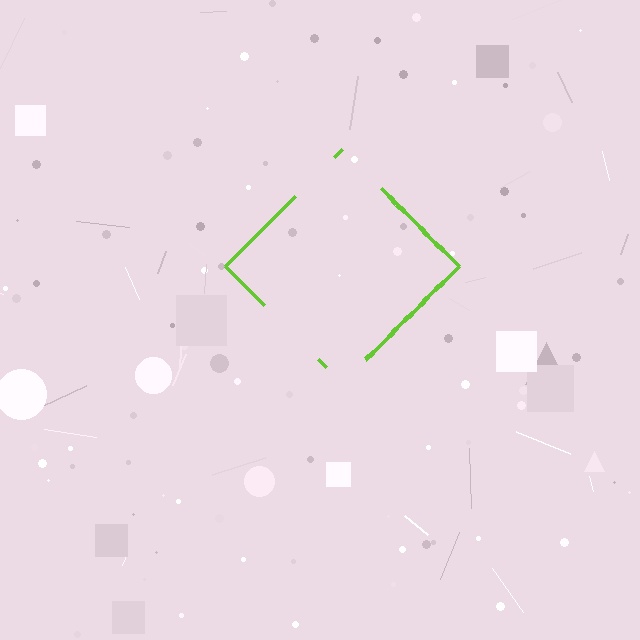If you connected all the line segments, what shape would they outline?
They would outline a diamond.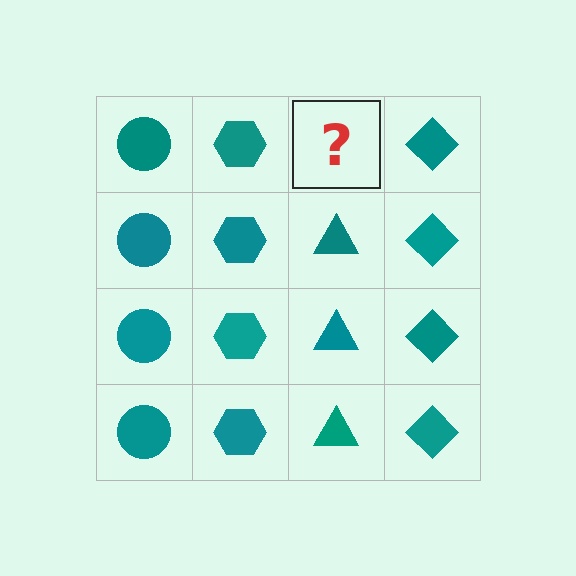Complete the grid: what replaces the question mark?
The question mark should be replaced with a teal triangle.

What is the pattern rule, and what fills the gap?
The rule is that each column has a consistent shape. The gap should be filled with a teal triangle.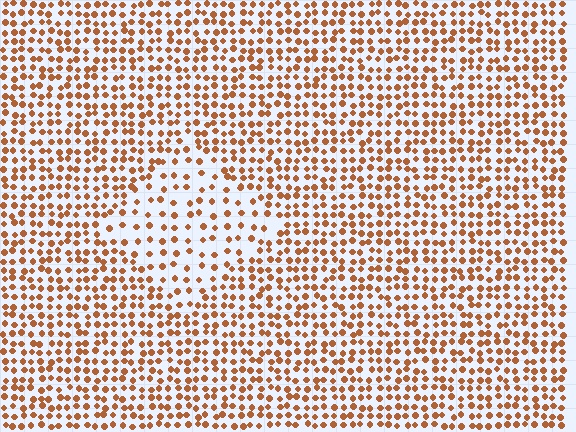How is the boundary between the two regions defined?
The boundary is defined by a change in element density (approximately 2.0x ratio). All elements are the same color, size, and shape.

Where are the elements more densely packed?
The elements are more densely packed outside the diamond boundary.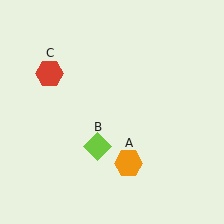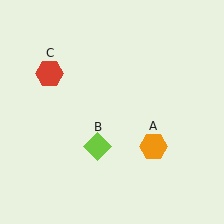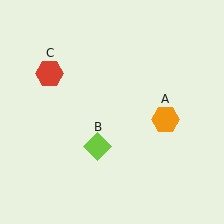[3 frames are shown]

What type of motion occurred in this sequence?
The orange hexagon (object A) rotated counterclockwise around the center of the scene.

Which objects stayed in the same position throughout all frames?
Lime diamond (object B) and red hexagon (object C) remained stationary.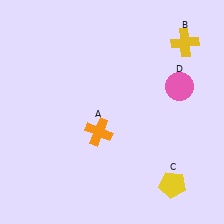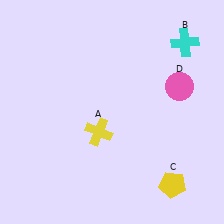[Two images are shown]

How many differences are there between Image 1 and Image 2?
There are 2 differences between the two images.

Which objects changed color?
A changed from orange to yellow. B changed from yellow to cyan.